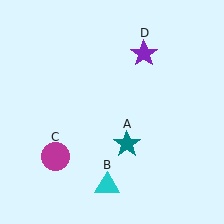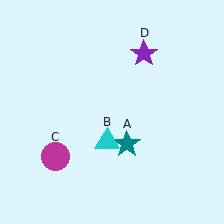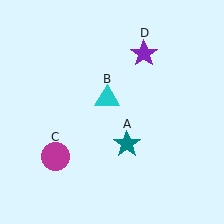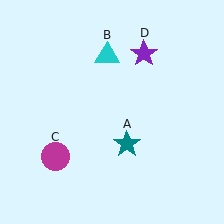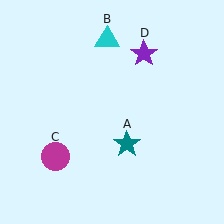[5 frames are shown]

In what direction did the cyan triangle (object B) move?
The cyan triangle (object B) moved up.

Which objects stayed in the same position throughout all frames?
Teal star (object A) and magenta circle (object C) and purple star (object D) remained stationary.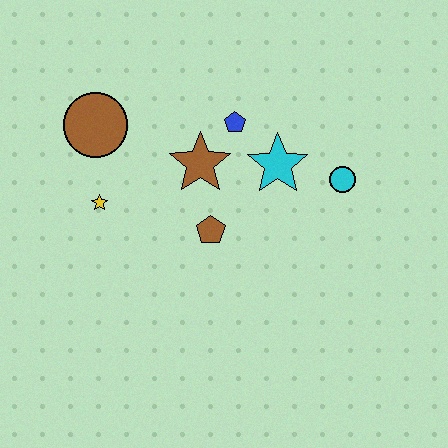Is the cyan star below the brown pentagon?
No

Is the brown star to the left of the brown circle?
No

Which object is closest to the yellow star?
The brown circle is closest to the yellow star.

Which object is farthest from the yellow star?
The cyan circle is farthest from the yellow star.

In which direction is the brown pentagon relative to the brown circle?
The brown pentagon is to the right of the brown circle.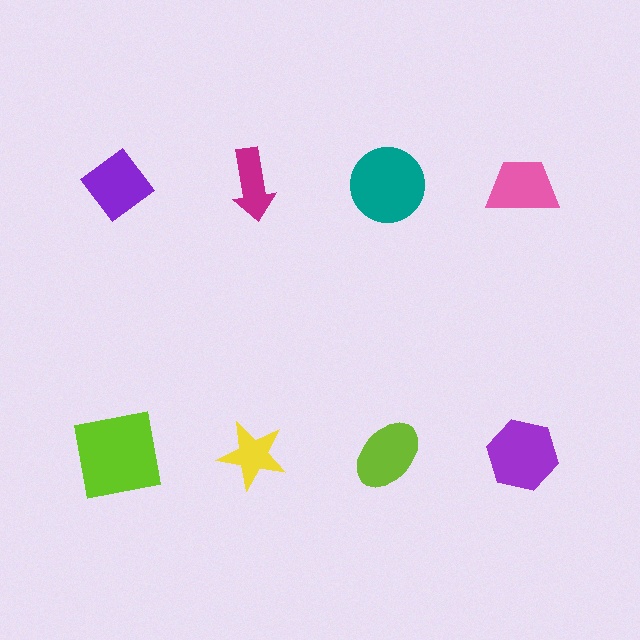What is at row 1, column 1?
A purple diamond.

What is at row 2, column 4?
A purple hexagon.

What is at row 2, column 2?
A yellow star.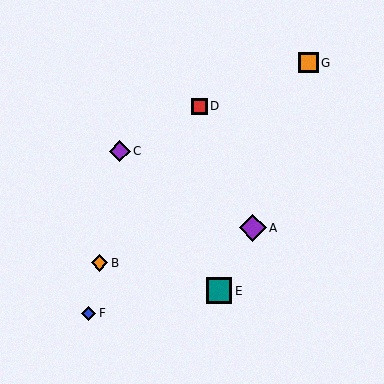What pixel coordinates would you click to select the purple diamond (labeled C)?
Click at (120, 151) to select the purple diamond C.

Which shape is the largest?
The purple diamond (labeled A) is the largest.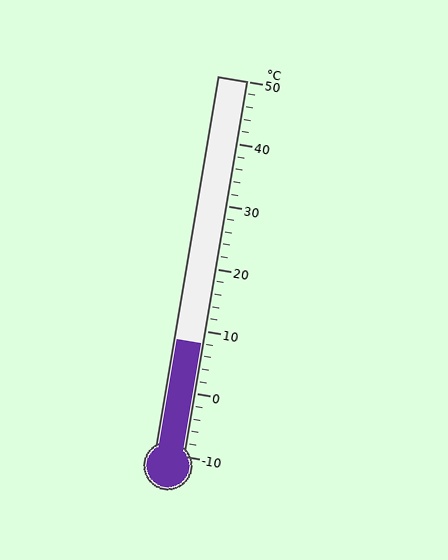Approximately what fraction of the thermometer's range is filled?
The thermometer is filled to approximately 30% of its range.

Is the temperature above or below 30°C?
The temperature is below 30°C.